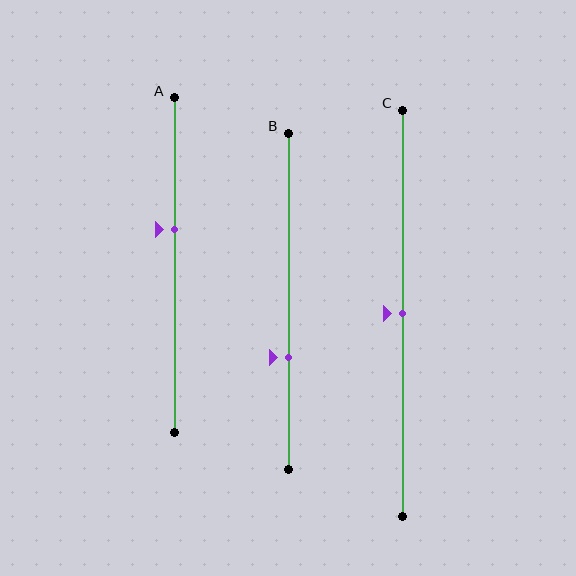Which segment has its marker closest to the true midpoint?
Segment C has its marker closest to the true midpoint.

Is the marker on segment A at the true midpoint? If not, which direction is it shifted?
No, the marker on segment A is shifted upward by about 11% of the segment length.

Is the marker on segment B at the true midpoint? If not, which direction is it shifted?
No, the marker on segment B is shifted downward by about 17% of the segment length.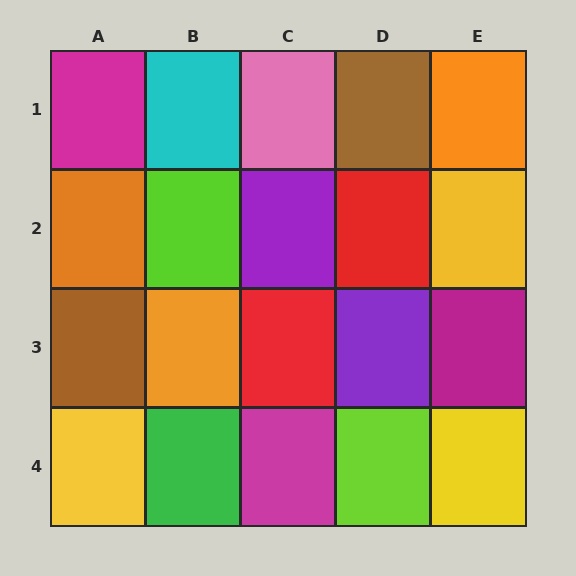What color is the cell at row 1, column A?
Magenta.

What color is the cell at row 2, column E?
Yellow.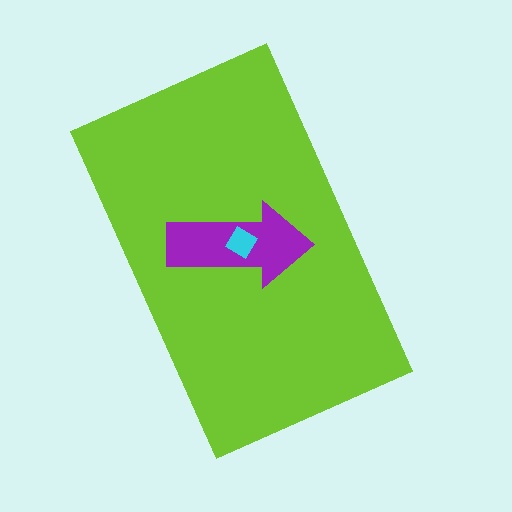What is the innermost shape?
The cyan diamond.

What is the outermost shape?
The lime rectangle.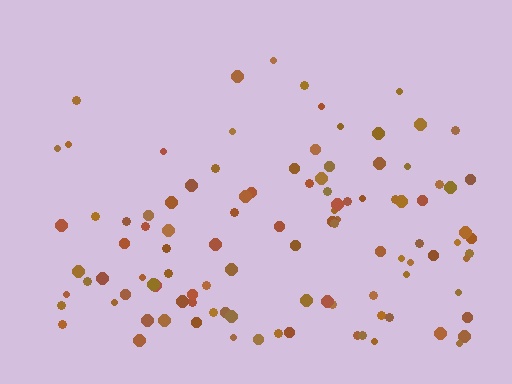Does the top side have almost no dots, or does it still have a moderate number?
Still a moderate number, just noticeably fewer than the bottom.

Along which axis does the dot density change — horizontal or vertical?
Vertical.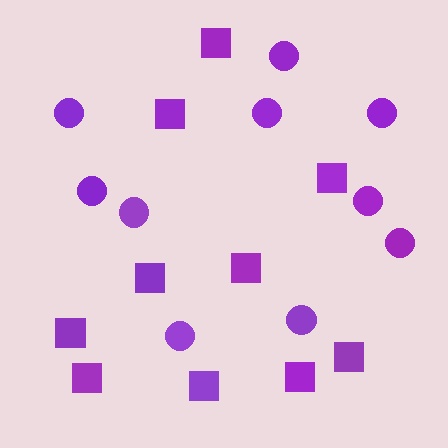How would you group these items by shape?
There are 2 groups: one group of circles (10) and one group of squares (10).